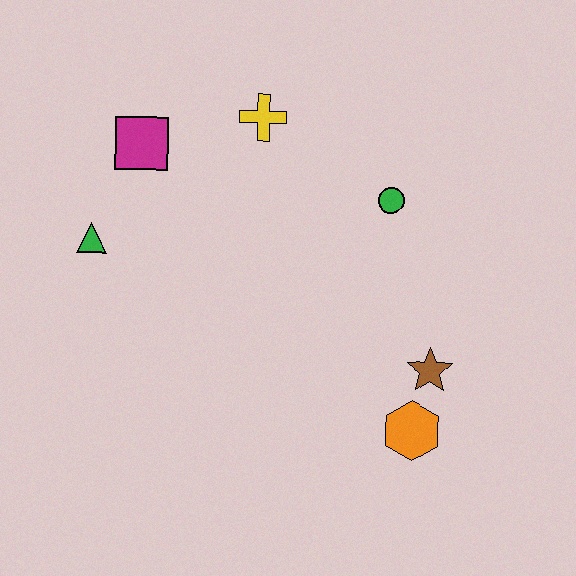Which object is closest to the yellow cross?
The magenta square is closest to the yellow cross.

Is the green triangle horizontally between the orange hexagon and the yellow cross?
No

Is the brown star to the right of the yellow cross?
Yes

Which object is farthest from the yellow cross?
The orange hexagon is farthest from the yellow cross.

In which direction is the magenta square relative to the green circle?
The magenta square is to the left of the green circle.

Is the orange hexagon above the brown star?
No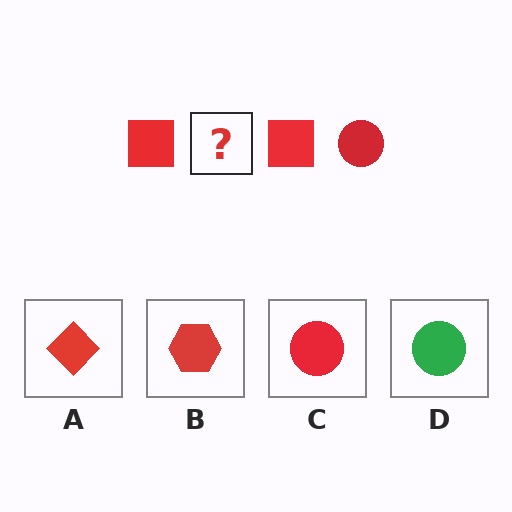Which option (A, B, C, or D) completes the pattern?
C.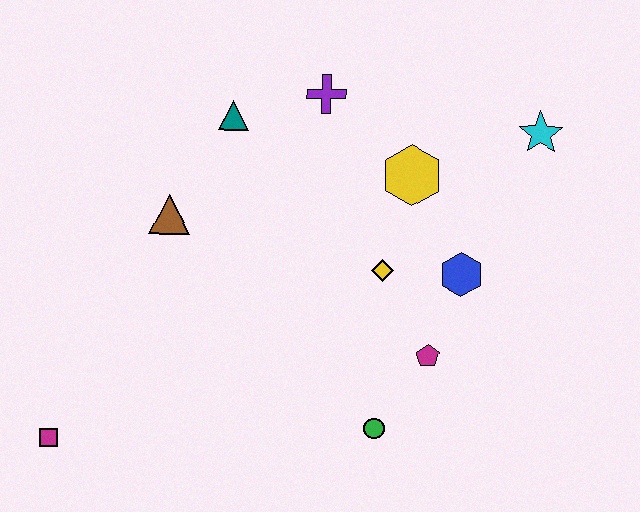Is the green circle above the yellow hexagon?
No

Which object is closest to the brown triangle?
The teal triangle is closest to the brown triangle.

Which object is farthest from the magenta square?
The cyan star is farthest from the magenta square.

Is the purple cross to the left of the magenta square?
No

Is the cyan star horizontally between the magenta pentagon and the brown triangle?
No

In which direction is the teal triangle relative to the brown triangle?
The teal triangle is above the brown triangle.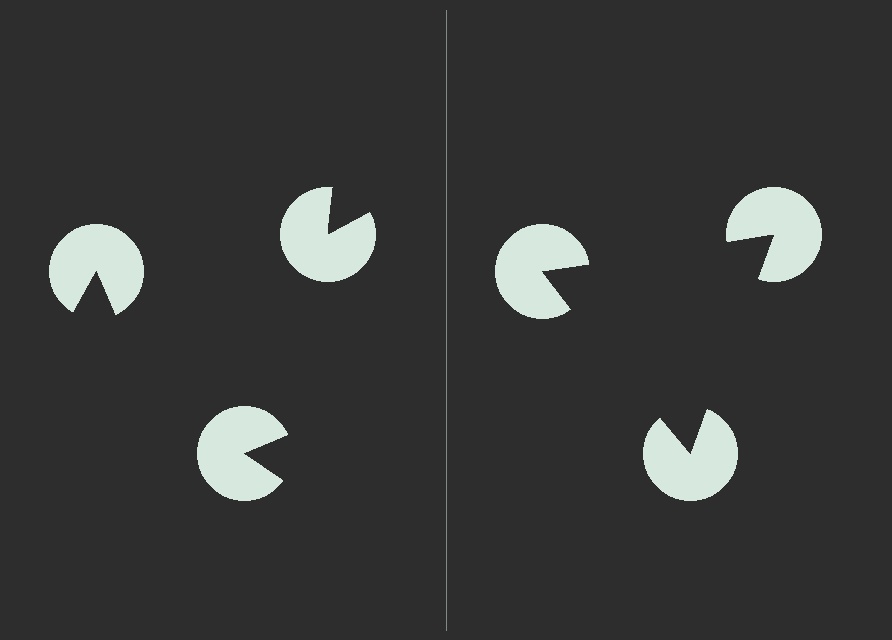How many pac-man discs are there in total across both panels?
6 — 3 on each side.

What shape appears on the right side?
An illusory triangle.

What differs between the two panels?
The pac-man discs are positioned identically on both sides; only the wedge orientations differ. On the right they align to a triangle; on the left they are misaligned.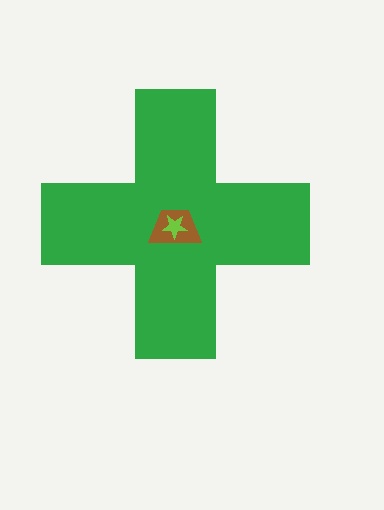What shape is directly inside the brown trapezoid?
The lime star.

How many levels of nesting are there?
3.